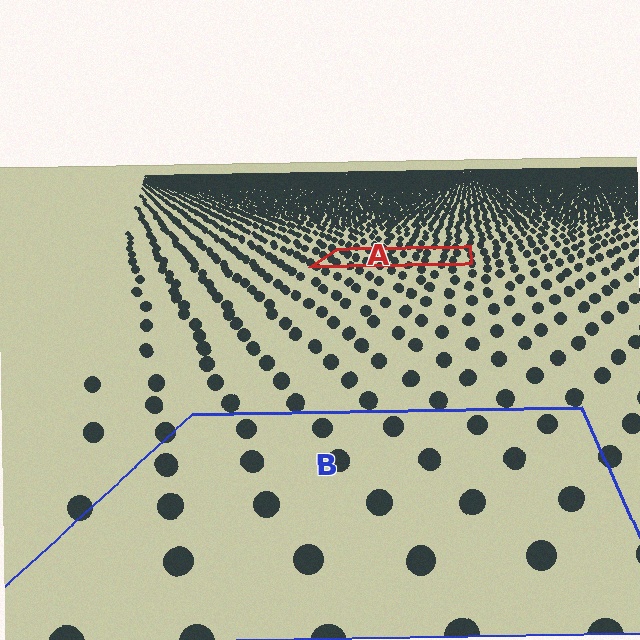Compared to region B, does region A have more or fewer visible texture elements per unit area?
Region A has more texture elements per unit area — they are packed more densely because it is farther away.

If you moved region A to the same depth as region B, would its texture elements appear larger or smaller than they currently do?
They would appear larger. At a closer depth, the same texture elements are projected at a bigger on-screen size.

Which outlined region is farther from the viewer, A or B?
Region A is farther from the viewer — the texture elements inside it appear smaller and more densely packed.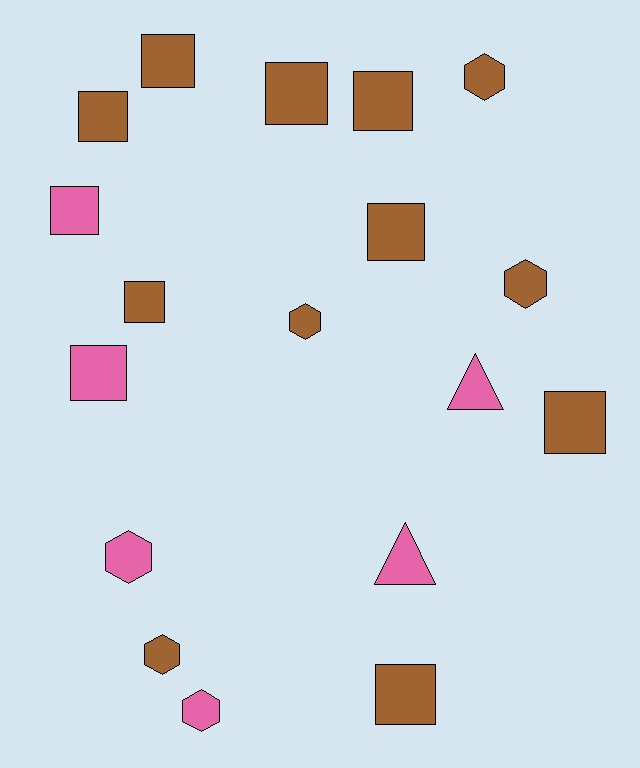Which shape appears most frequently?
Square, with 10 objects.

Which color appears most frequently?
Brown, with 12 objects.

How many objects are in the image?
There are 18 objects.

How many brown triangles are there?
There are no brown triangles.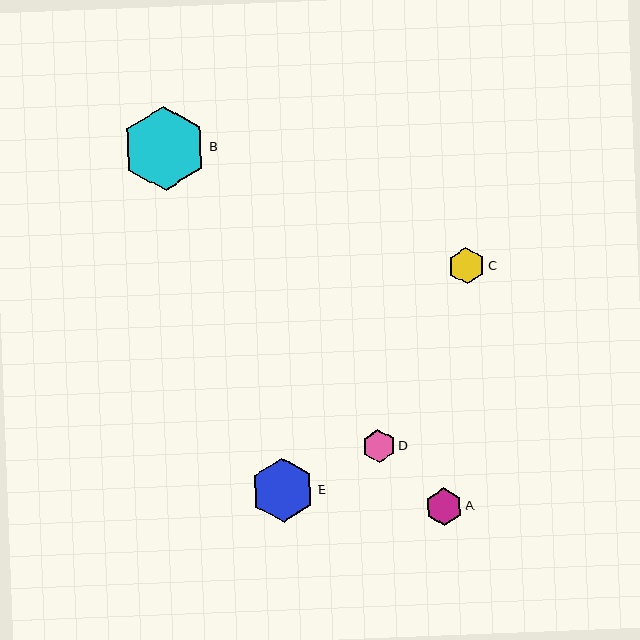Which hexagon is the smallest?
Hexagon D is the smallest with a size of approximately 32 pixels.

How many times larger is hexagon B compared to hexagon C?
Hexagon B is approximately 2.3 times the size of hexagon C.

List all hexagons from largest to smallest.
From largest to smallest: B, E, A, C, D.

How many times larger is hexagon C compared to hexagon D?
Hexagon C is approximately 1.1 times the size of hexagon D.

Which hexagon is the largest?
Hexagon B is the largest with a size of approximately 84 pixels.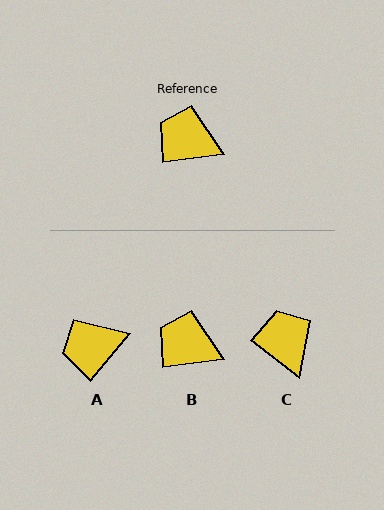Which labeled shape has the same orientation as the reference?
B.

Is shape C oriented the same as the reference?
No, it is off by about 44 degrees.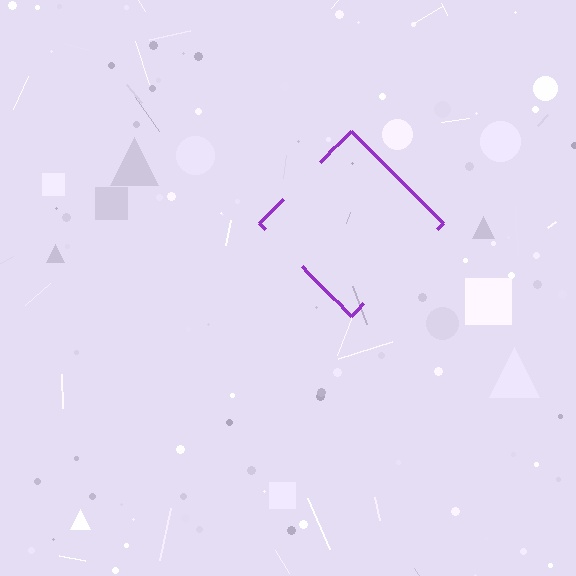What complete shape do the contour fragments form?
The contour fragments form a diamond.